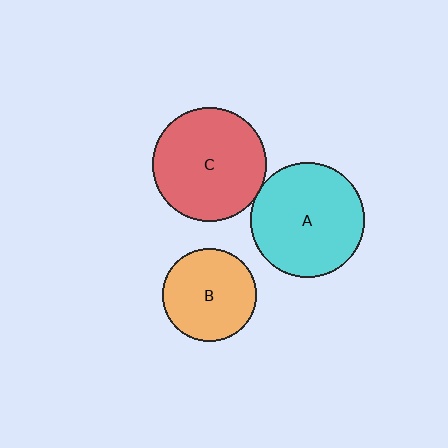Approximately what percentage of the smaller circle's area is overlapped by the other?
Approximately 5%.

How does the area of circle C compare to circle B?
Approximately 1.5 times.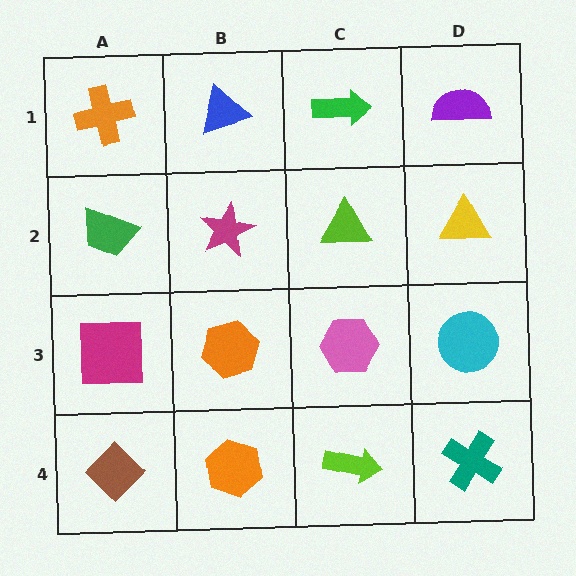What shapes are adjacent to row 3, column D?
A yellow triangle (row 2, column D), a teal cross (row 4, column D), a pink hexagon (row 3, column C).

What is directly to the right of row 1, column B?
A green arrow.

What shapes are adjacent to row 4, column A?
A magenta square (row 3, column A), an orange hexagon (row 4, column B).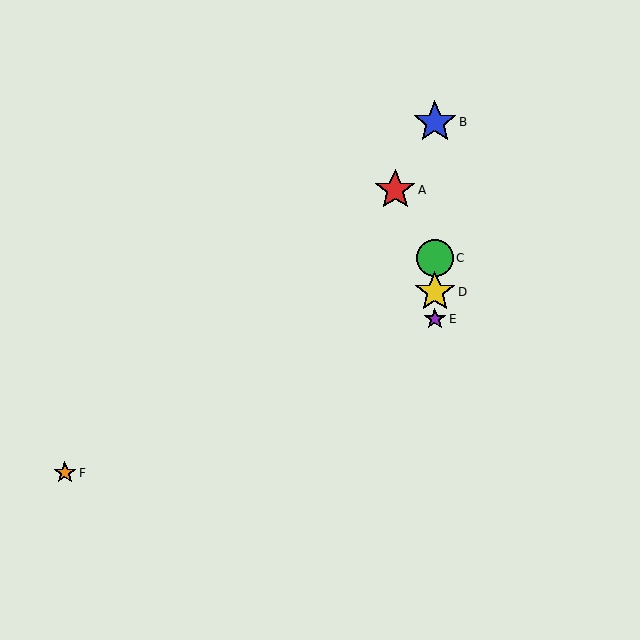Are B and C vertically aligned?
Yes, both are at x≈435.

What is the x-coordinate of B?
Object B is at x≈435.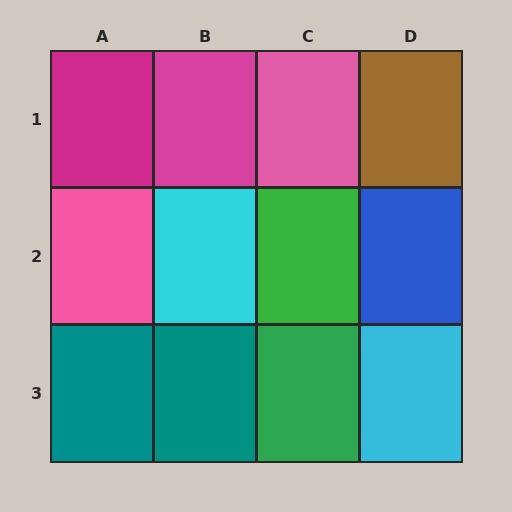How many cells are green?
2 cells are green.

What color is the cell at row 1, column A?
Magenta.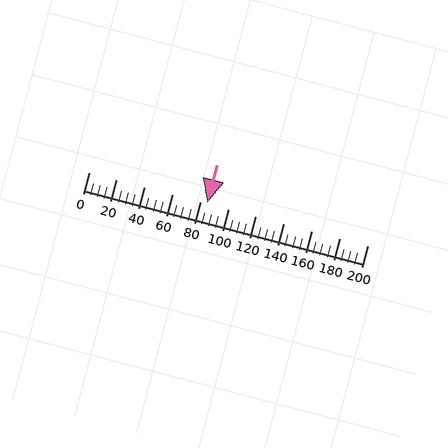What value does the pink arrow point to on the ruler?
The pink arrow points to approximately 85.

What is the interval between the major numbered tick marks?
The major tick marks are spaced 20 units apart.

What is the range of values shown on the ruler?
The ruler shows values from 0 to 200.